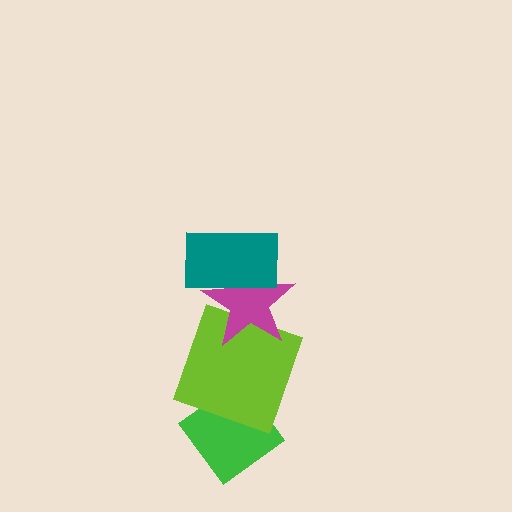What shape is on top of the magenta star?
The teal rectangle is on top of the magenta star.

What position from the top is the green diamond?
The green diamond is 4th from the top.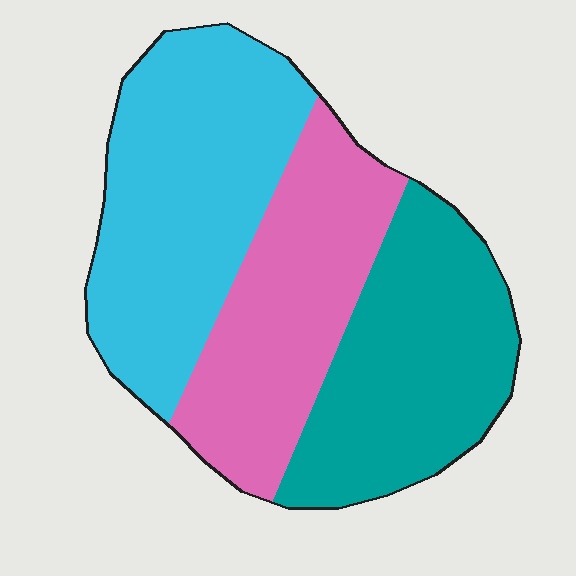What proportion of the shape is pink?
Pink covers about 30% of the shape.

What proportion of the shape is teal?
Teal covers about 30% of the shape.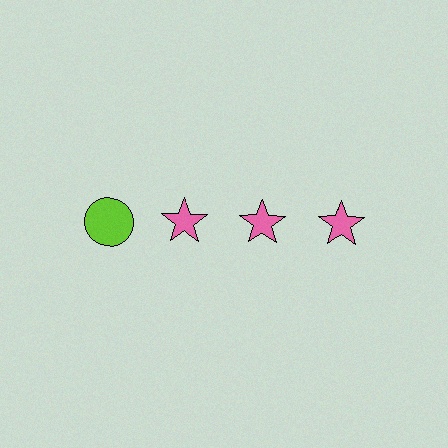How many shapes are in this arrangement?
There are 4 shapes arranged in a grid pattern.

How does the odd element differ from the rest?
It differs in both color (lime instead of pink) and shape (circle instead of star).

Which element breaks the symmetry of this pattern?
The lime circle in the top row, leftmost column breaks the symmetry. All other shapes are pink stars.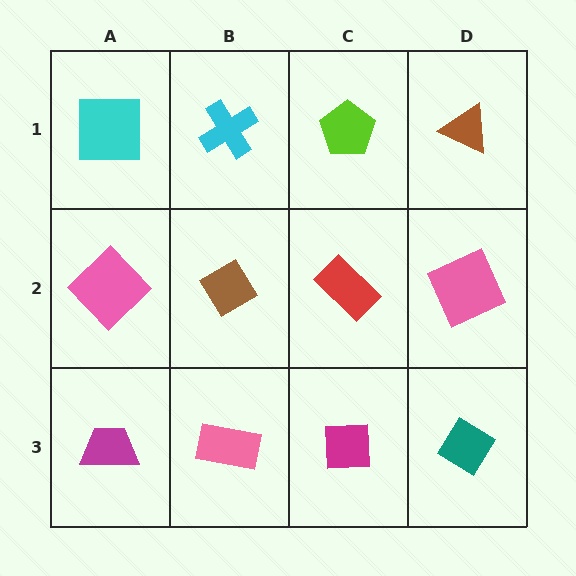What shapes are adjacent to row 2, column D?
A brown triangle (row 1, column D), a teal diamond (row 3, column D), a red rectangle (row 2, column C).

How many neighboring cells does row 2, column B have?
4.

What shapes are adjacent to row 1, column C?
A red rectangle (row 2, column C), a cyan cross (row 1, column B), a brown triangle (row 1, column D).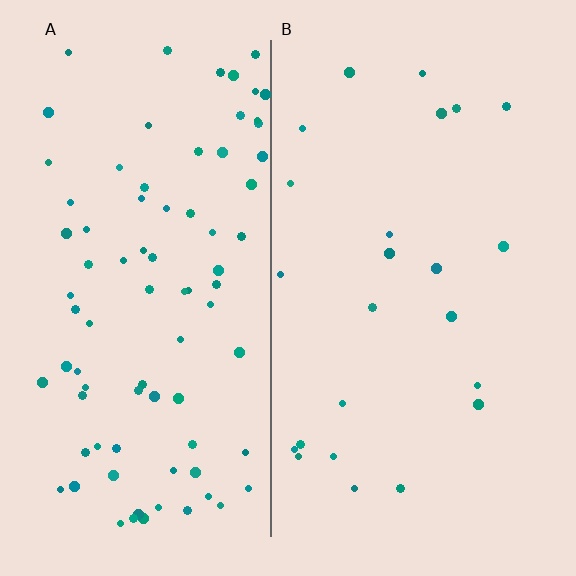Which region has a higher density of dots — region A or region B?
A (the left).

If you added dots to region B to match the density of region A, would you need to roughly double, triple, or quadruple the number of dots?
Approximately quadruple.